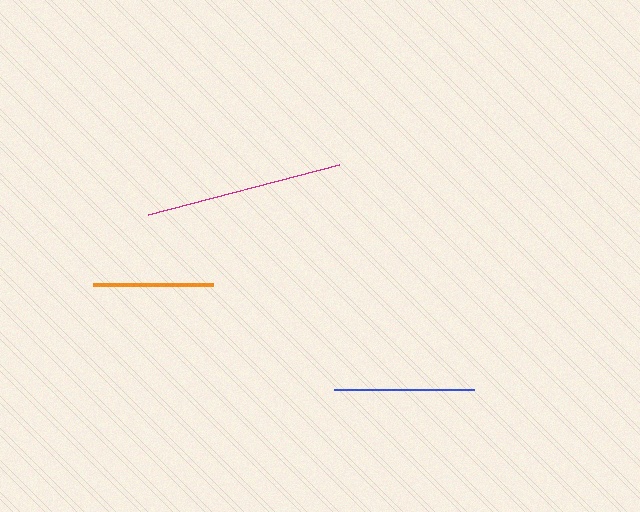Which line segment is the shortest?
The orange line is the shortest at approximately 119 pixels.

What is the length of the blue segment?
The blue segment is approximately 140 pixels long.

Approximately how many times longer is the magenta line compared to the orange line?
The magenta line is approximately 1.7 times the length of the orange line.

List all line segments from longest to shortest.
From longest to shortest: magenta, blue, orange.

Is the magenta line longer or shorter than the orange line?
The magenta line is longer than the orange line.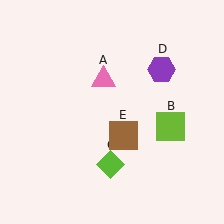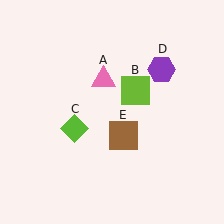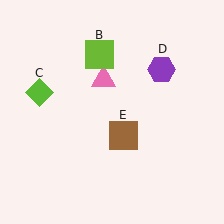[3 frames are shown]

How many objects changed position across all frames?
2 objects changed position: lime square (object B), lime diamond (object C).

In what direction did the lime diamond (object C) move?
The lime diamond (object C) moved up and to the left.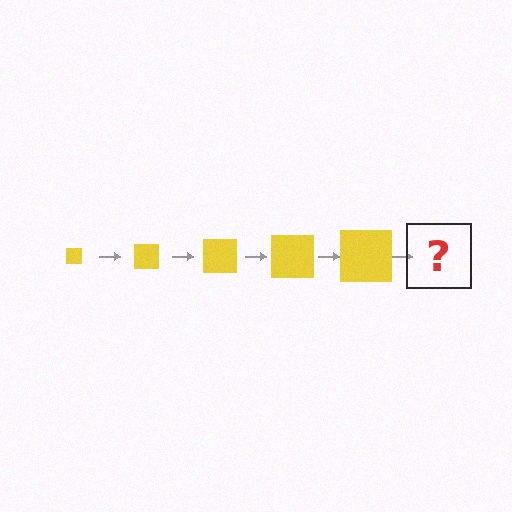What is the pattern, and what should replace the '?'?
The pattern is that the square gets progressively larger each step. The '?' should be a yellow square, larger than the previous one.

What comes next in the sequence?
The next element should be a yellow square, larger than the previous one.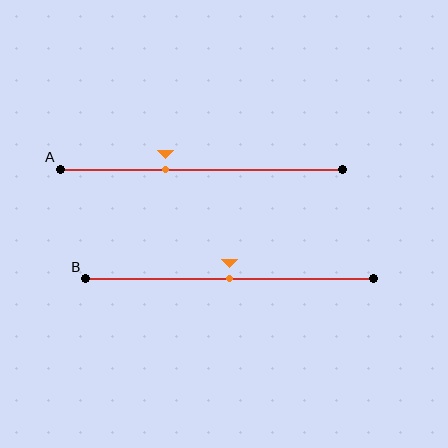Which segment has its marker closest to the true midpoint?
Segment B has its marker closest to the true midpoint.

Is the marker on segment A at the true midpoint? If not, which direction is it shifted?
No, the marker on segment A is shifted to the left by about 13% of the segment length.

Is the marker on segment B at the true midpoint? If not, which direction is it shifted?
Yes, the marker on segment B is at the true midpoint.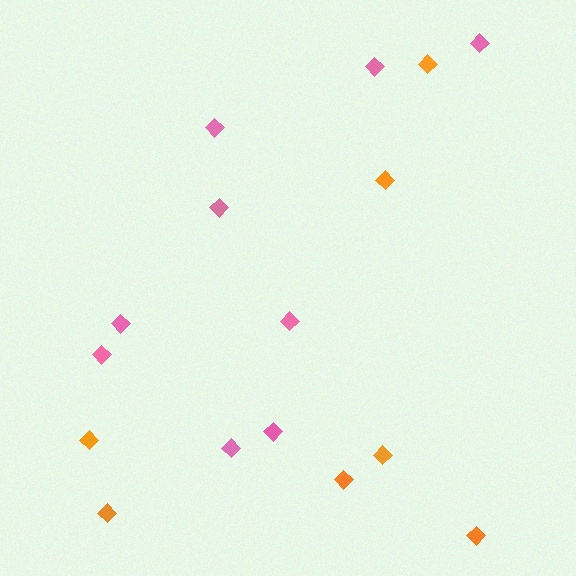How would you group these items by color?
There are 2 groups: one group of orange diamonds (7) and one group of pink diamonds (9).